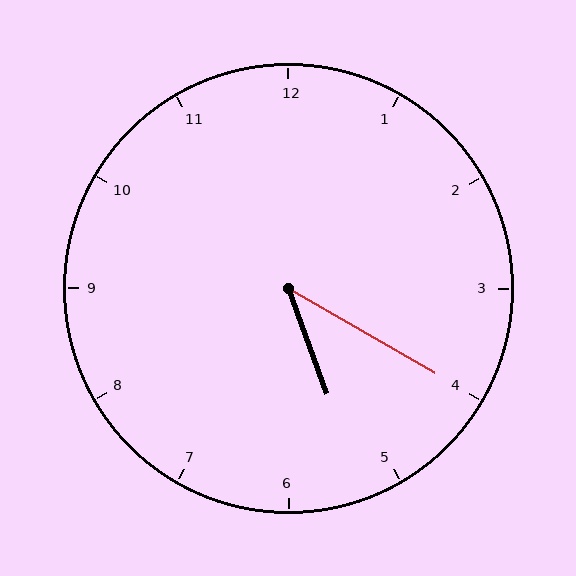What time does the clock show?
5:20.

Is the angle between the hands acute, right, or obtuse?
It is acute.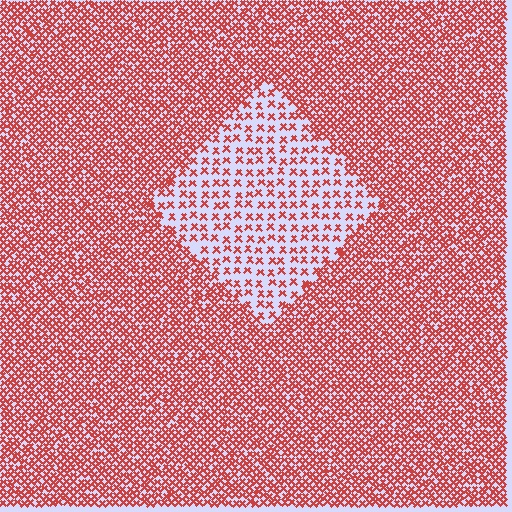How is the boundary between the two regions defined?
The boundary is defined by a change in element density (approximately 2.5x ratio). All elements are the same color, size, and shape.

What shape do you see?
I see a diamond.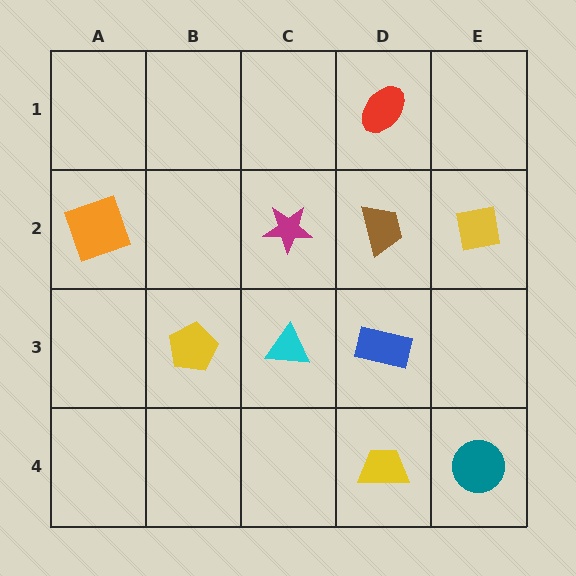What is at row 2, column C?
A magenta star.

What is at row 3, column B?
A yellow pentagon.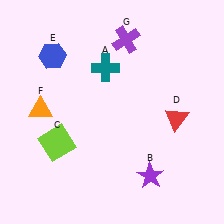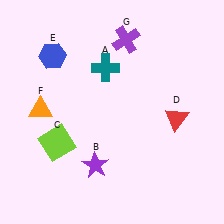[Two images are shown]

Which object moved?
The purple star (B) moved left.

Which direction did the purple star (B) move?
The purple star (B) moved left.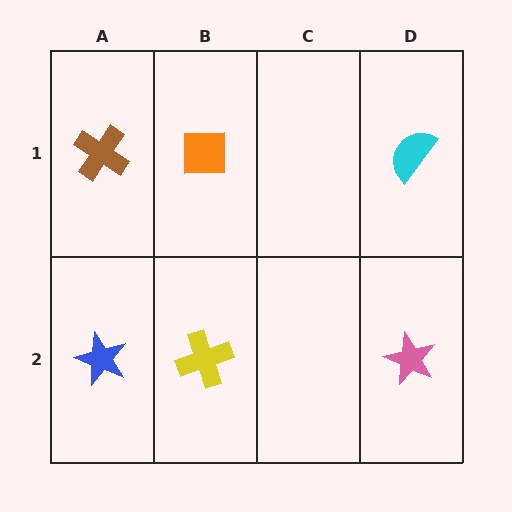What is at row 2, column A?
A blue star.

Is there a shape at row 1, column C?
No, that cell is empty.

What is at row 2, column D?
A pink star.